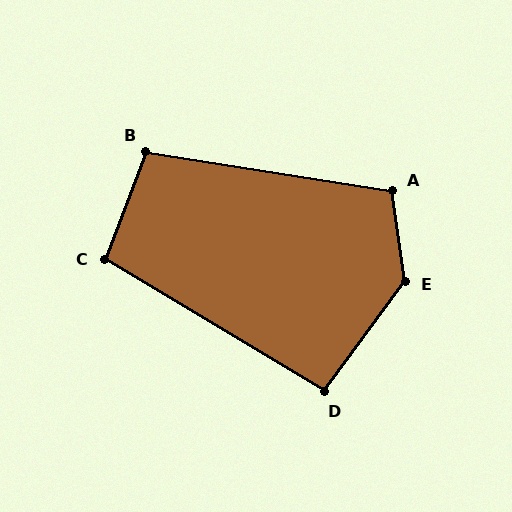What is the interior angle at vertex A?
Approximately 107 degrees (obtuse).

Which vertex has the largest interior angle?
E, at approximately 135 degrees.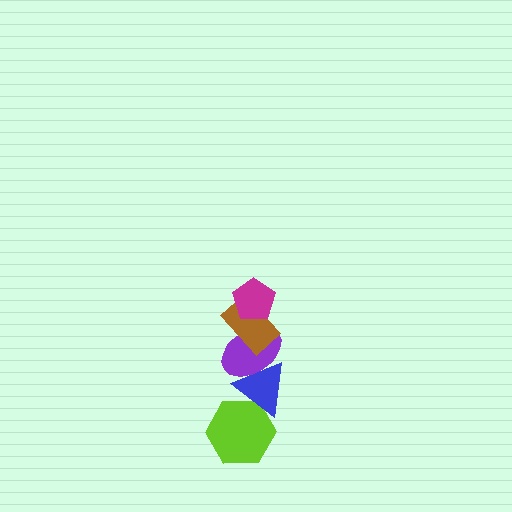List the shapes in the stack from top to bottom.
From top to bottom: the magenta pentagon, the brown rectangle, the purple ellipse, the blue triangle, the lime hexagon.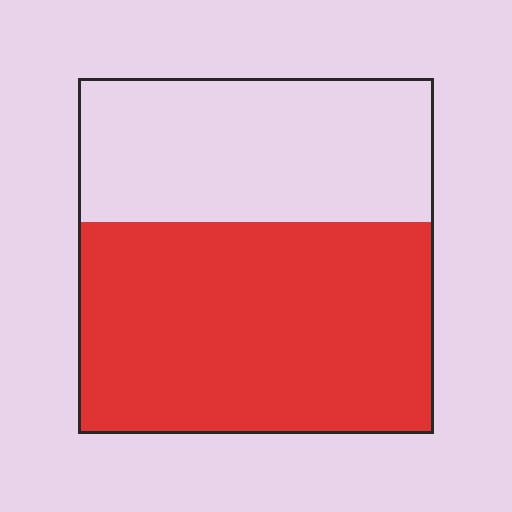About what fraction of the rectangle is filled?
About three fifths (3/5).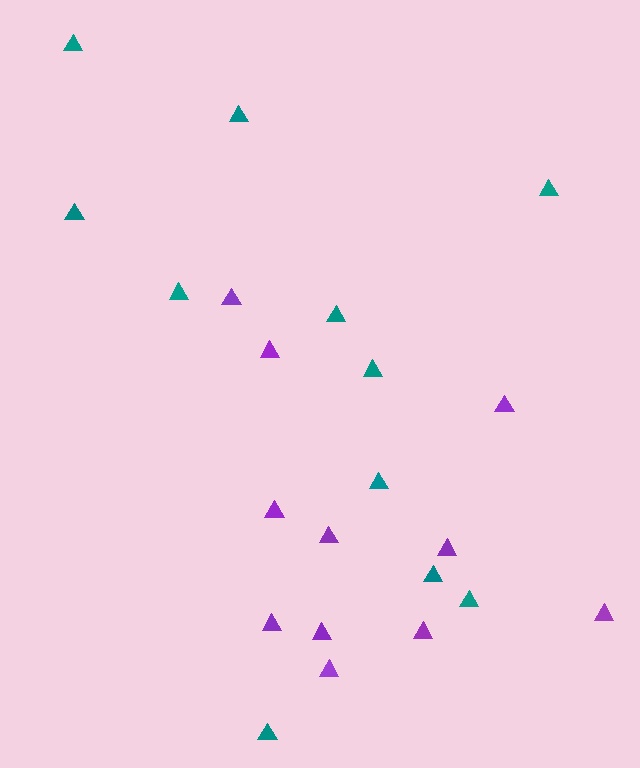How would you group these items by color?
There are 2 groups: one group of purple triangles (11) and one group of teal triangles (11).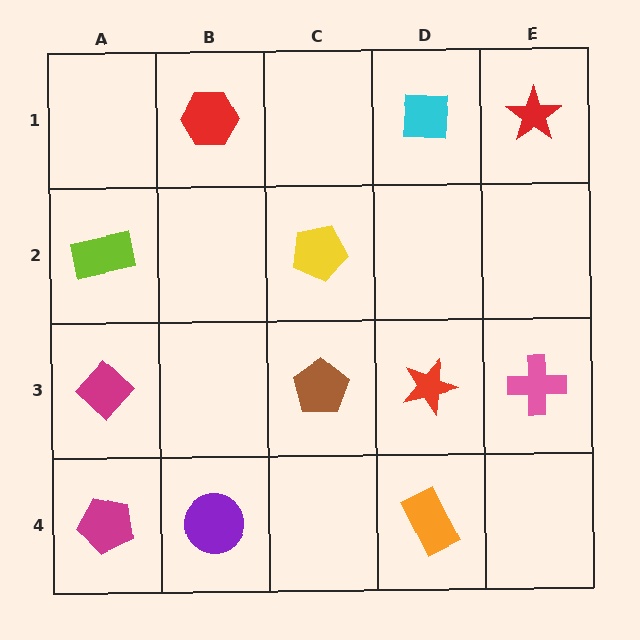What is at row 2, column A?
A lime rectangle.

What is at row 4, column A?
A magenta pentagon.